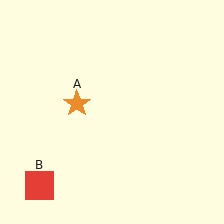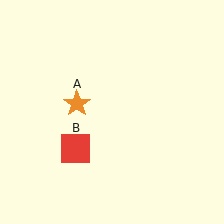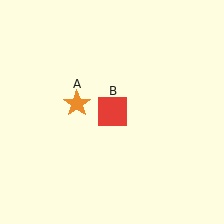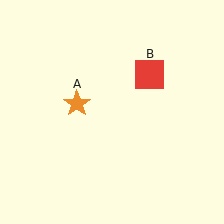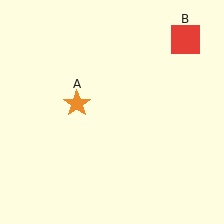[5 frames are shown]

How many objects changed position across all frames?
1 object changed position: red square (object B).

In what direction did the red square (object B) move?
The red square (object B) moved up and to the right.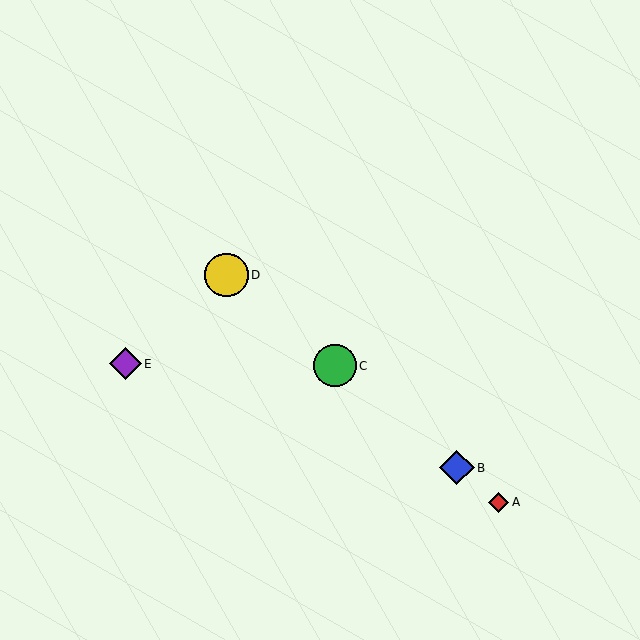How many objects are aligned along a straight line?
4 objects (A, B, C, D) are aligned along a straight line.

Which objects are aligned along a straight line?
Objects A, B, C, D are aligned along a straight line.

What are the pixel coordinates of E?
Object E is at (125, 364).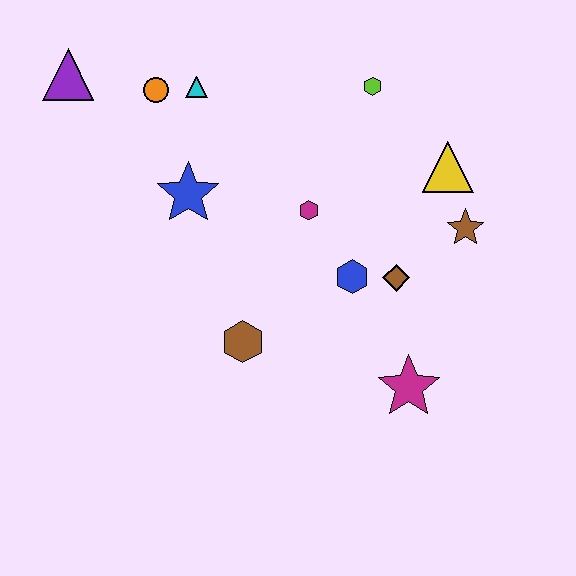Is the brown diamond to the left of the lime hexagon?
No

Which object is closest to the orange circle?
The cyan triangle is closest to the orange circle.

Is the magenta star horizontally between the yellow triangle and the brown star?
No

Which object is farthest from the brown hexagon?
The purple triangle is farthest from the brown hexagon.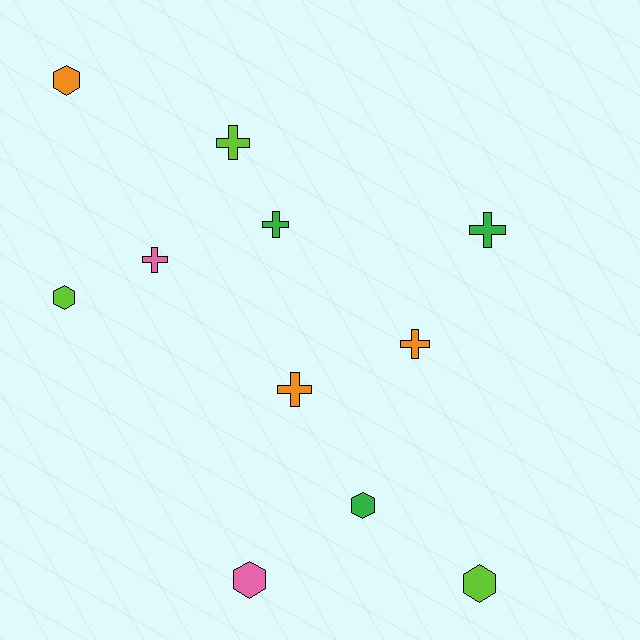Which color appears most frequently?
Green, with 3 objects.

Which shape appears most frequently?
Cross, with 6 objects.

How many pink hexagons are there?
There is 1 pink hexagon.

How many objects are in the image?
There are 11 objects.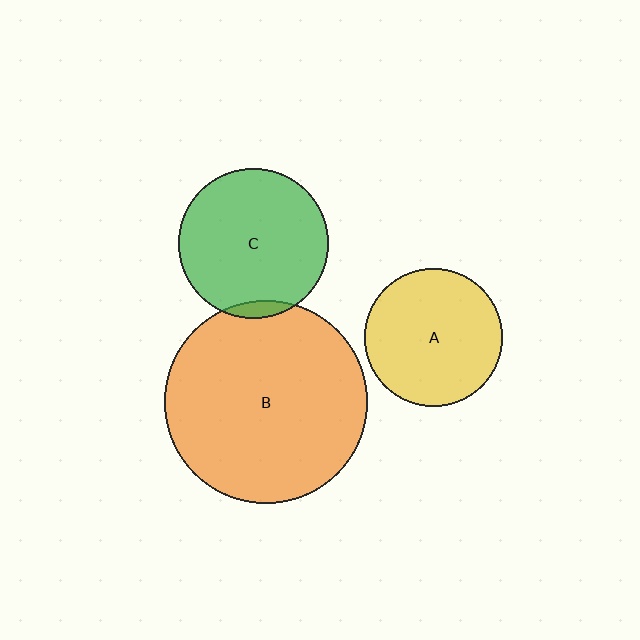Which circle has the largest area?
Circle B (orange).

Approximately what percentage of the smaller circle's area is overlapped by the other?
Approximately 5%.